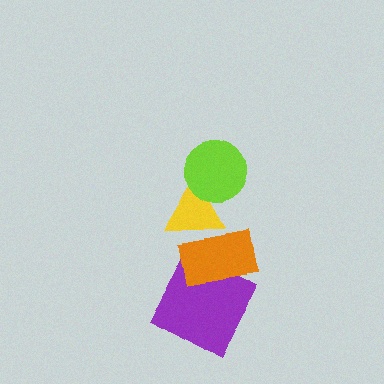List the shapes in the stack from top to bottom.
From top to bottom: the lime circle, the yellow triangle, the orange rectangle, the purple square.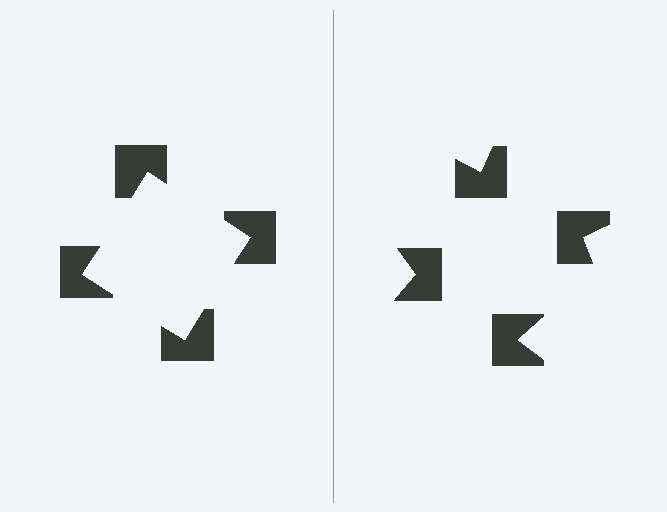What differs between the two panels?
The notched squares are positioned identically on both sides; only the wedge orientations differ. On the left they align to a square; on the right they are misaligned.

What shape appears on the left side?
An illusory square.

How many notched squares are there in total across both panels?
8 — 4 on each side.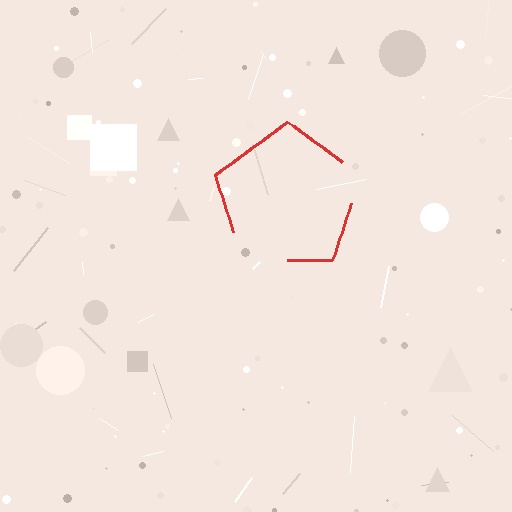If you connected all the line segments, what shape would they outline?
They would outline a pentagon.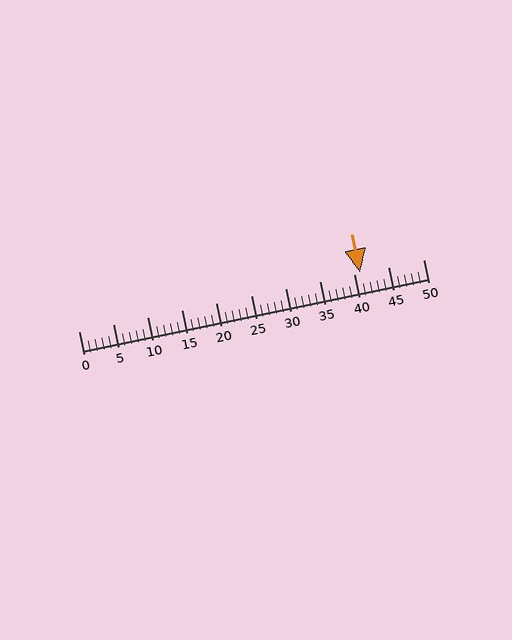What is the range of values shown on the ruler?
The ruler shows values from 0 to 50.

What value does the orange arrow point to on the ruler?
The orange arrow points to approximately 41.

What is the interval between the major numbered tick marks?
The major tick marks are spaced 5 units apart.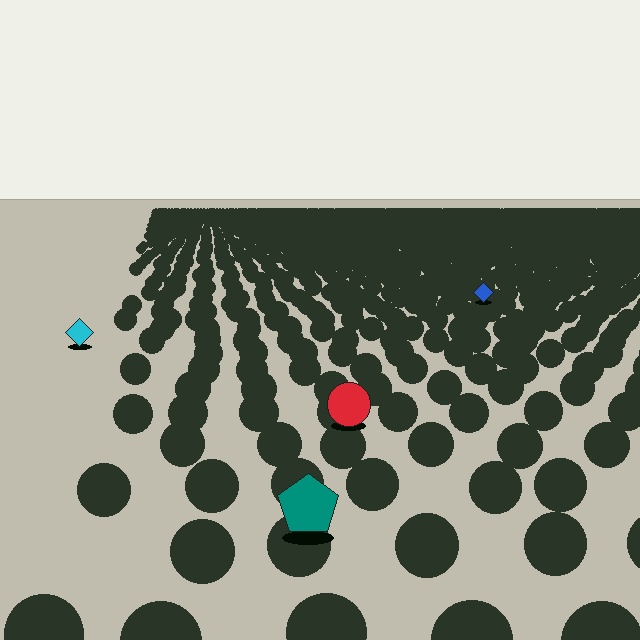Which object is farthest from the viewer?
The blue diamond is farthest from the viewer. It appears smaller and the ground texture around it is denser.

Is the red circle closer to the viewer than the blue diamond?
Yes. The red circle is closer — you can tell from the texture gradient: the ground texture is coarser near it.